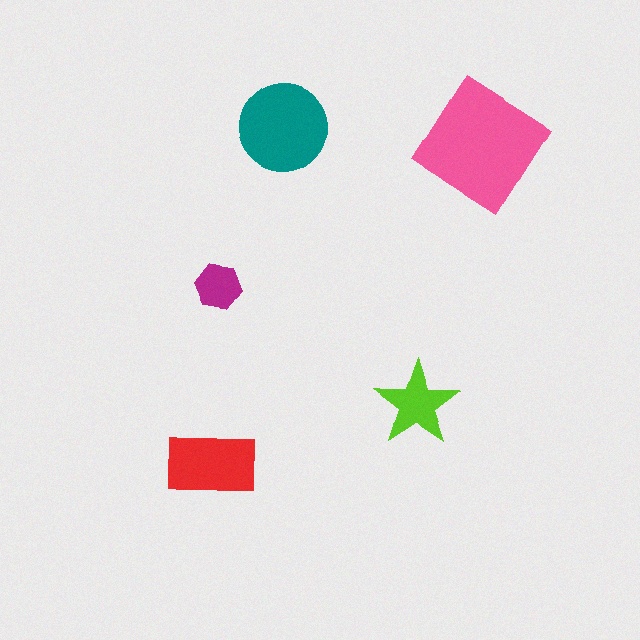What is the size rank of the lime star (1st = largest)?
4th.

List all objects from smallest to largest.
The magenta hexagon, the lime star, the red rectangle, the teal circle, the pink diamond.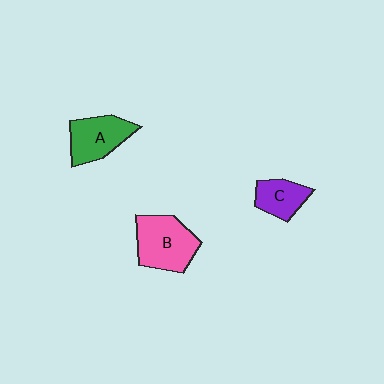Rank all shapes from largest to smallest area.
From largest to smallest: B (pink), A (green), C (purple).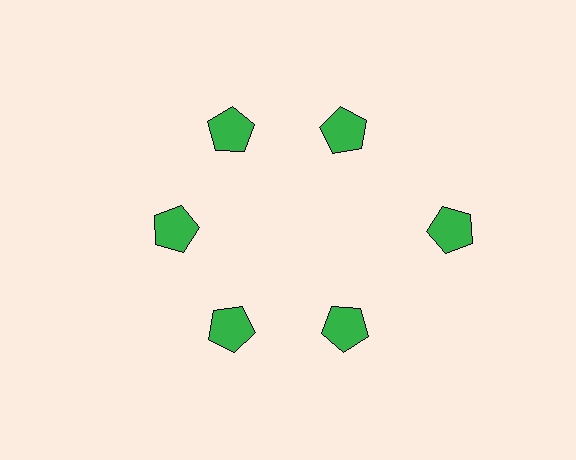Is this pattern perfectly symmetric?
No. The 6 green pentagons are arranged in a ring, but one element near the 3 o'clock position is pushed outward from the center, breaking the 6-fold rotational symmetry.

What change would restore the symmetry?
The symmetry would be restored by moving it inward, back onto the ring so that all 6 pentagons sit at equal angles and equal distance from the center.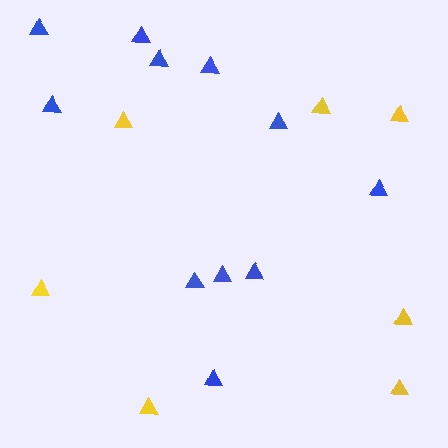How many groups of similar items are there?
There are 2 groups: one group of blue triangles (11) and one group of yellow triangles (7).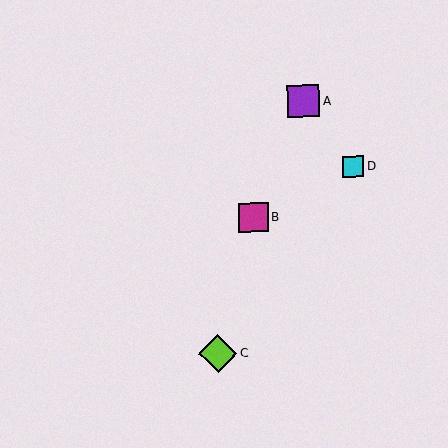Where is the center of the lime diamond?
The center of the lime diamond is at (218, 354).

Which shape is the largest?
The lime diamond (labeled C) is the largest.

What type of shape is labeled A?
Shape A is a purple square.